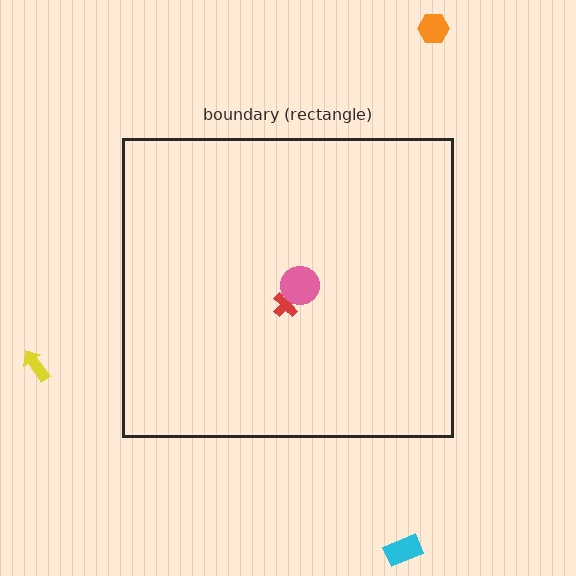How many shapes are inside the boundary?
2 inside, 3 outside.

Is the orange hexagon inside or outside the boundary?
Outside.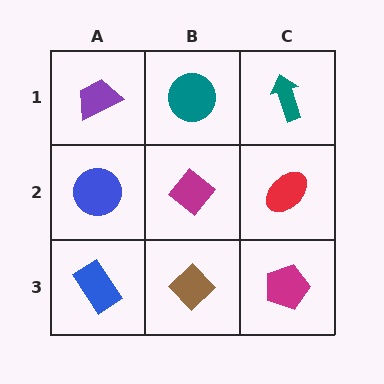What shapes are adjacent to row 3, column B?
A magenta diamond (row 2, column B), a blue rectangle (row 3, column A), a magenta pentagon (row 3, column C).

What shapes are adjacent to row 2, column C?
A teal arrow (row 1, column C), a magenta pentagon (row 3, column C), a magenta diamond (row 2, column B).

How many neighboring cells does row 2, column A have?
3.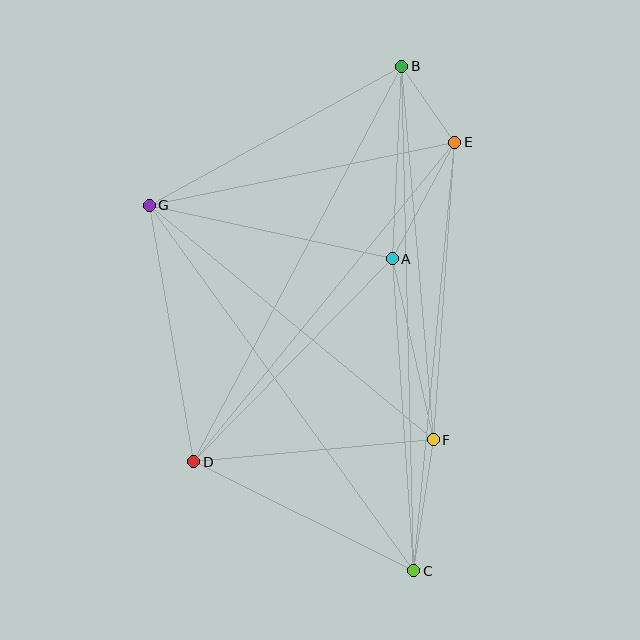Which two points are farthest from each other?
Points B and C are farthest from each other.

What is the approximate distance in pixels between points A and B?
The distance between A and B is approximately 193 pixels.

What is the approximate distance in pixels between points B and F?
The distance between B and F is approximately 375 pixels.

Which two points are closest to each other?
Points B and E are closest to each other.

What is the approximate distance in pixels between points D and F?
The distance between D and F is approximately 241 pixels.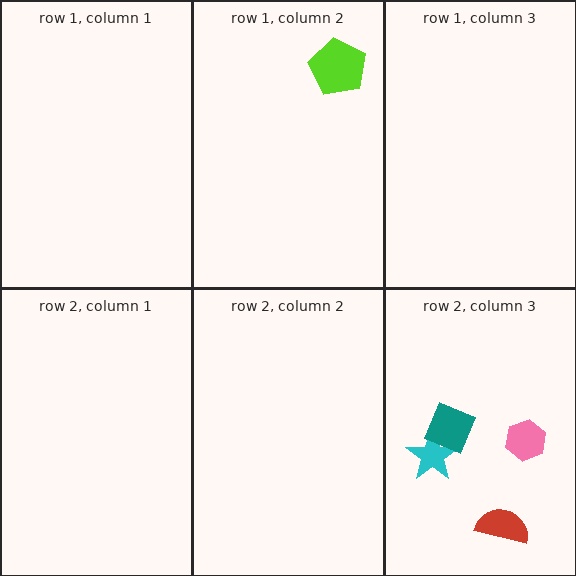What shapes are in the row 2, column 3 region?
The pink hexagon, the cyan star, the red semicircle, the teal diamond.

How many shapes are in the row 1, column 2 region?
1.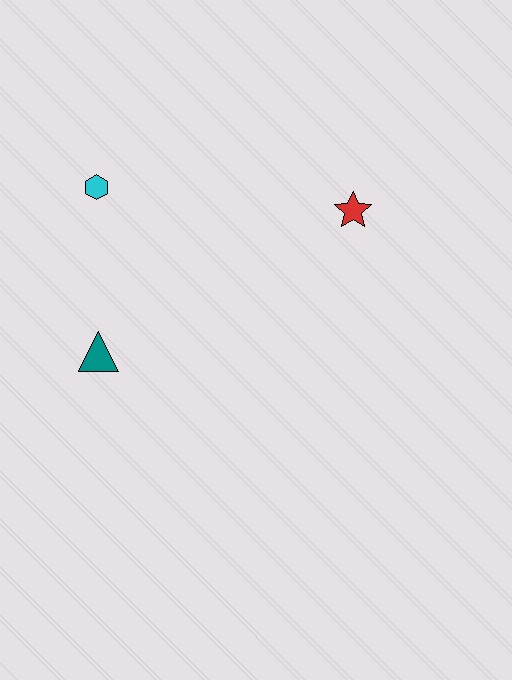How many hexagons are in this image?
There is 1 hexagon.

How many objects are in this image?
There are 3 objects.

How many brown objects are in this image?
There are no brown objects.